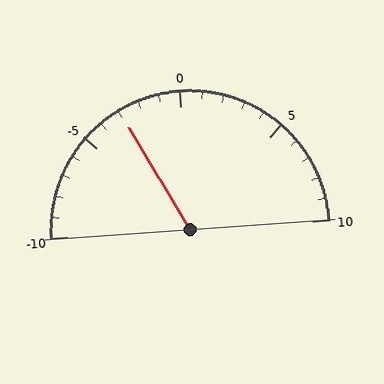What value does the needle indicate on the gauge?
The needle indicates approximately -3.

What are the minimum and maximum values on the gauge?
The gauge ranges from -10 to 10.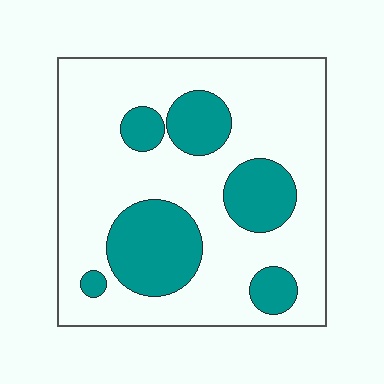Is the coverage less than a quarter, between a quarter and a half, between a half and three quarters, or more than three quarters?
Between a quarter and a half.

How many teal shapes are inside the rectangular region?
6.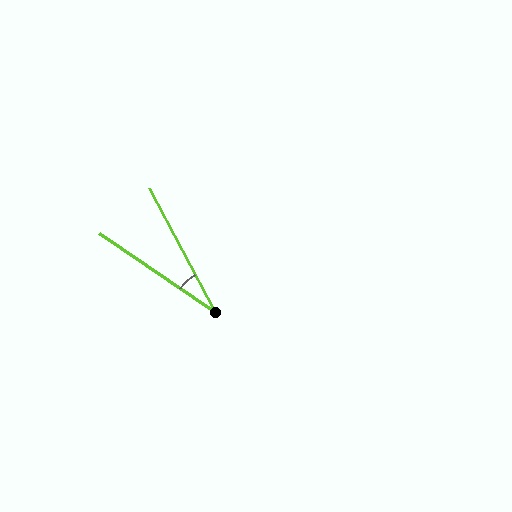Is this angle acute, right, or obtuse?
It is acute.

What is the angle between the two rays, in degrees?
Approximately 28 degrees.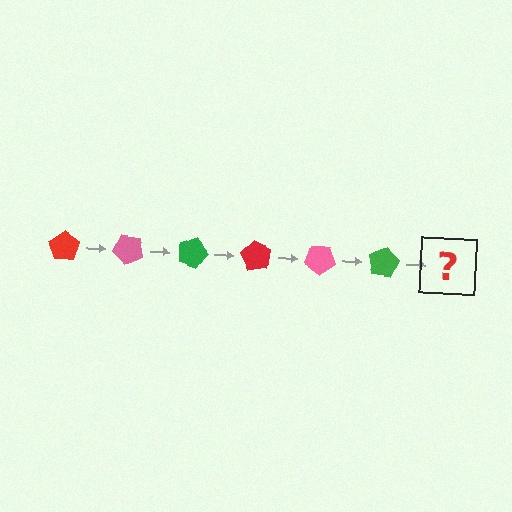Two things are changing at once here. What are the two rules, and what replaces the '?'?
The two rules are that it rotates 45 degrees each step and the color cycles through red, pink, and green. The '?' should be a red pentagon, rotated 270 degrees from the start.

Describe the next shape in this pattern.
It should be a red pentagon, rotated 270 degrees from the start.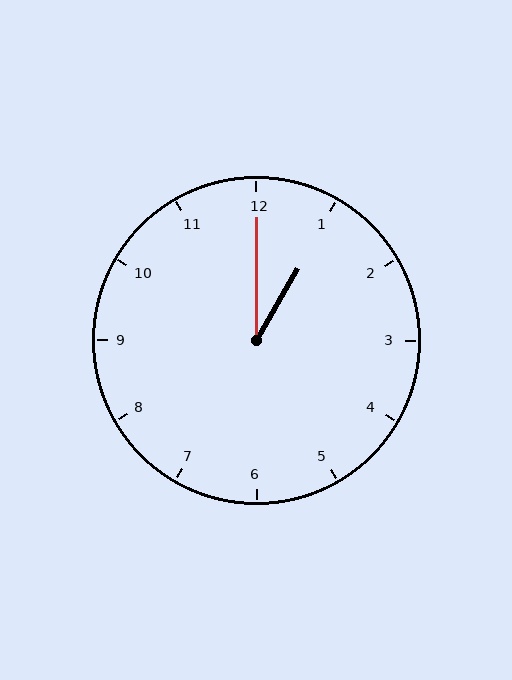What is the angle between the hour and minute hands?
Approximately 30 degrees.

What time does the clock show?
1:00.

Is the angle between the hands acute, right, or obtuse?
It is acute.